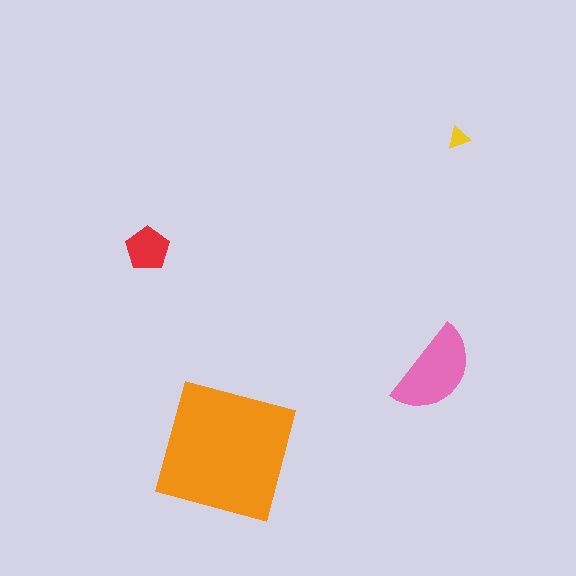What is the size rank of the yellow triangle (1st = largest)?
4th.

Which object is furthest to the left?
The red pentagon is leftmost.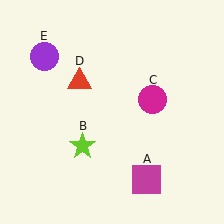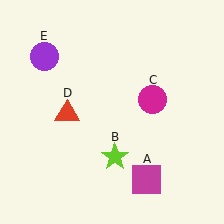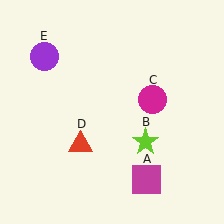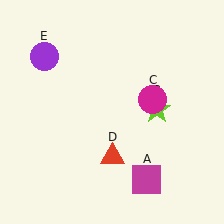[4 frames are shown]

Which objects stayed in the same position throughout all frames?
Magenta square (object A) and magenta circle (object C) and purple circle (object E) remained stationary.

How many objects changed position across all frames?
2 objects changed position: lime star (object B), red triangle (object D).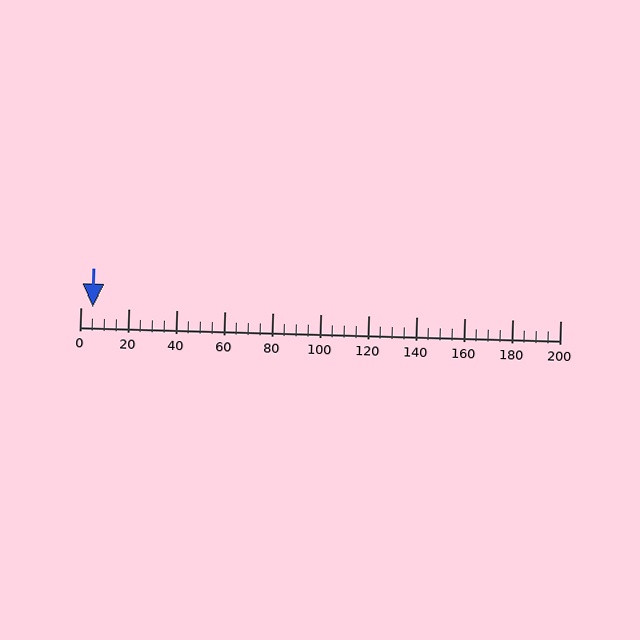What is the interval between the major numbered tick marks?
The major tick marks are spaced 20 units apart.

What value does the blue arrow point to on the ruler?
The blue arrow points to approximately 5.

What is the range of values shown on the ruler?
The ruler shows values from 0 to 200.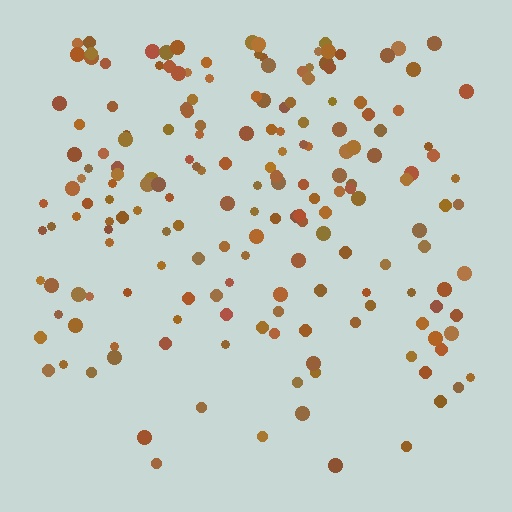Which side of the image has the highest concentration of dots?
The top.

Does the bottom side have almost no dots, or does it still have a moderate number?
Still a moderate number, just noticeably fewer than the top.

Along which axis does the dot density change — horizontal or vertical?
Vertical.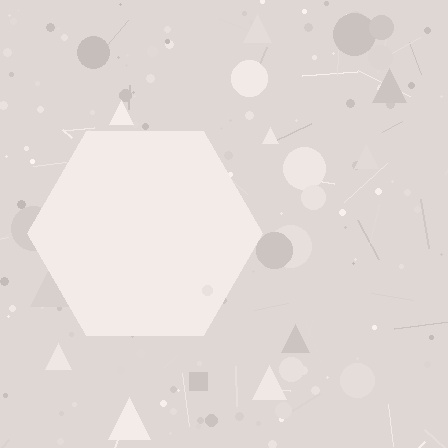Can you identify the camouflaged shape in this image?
The camouflaged shape is a hexagon.